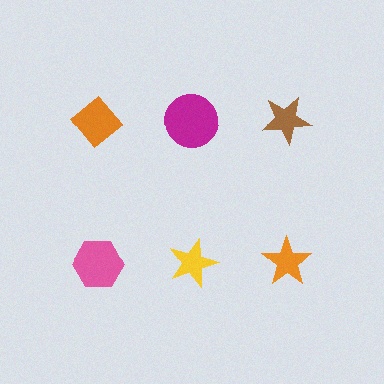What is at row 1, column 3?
A brown star.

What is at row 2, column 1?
A pink hexagon.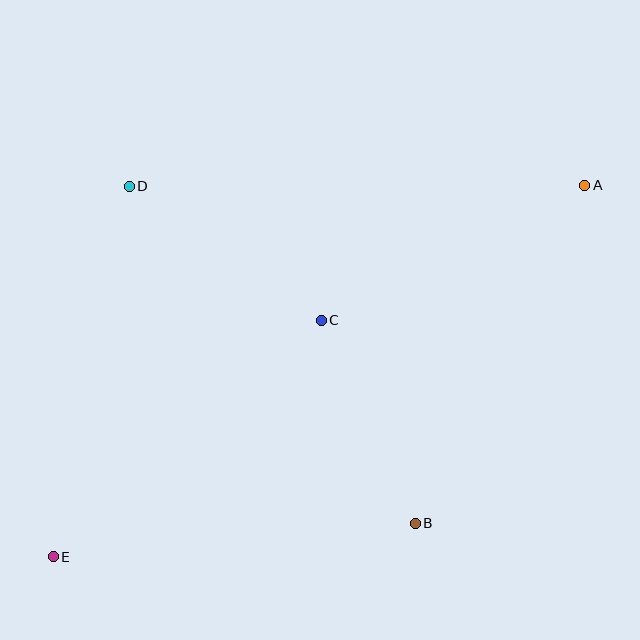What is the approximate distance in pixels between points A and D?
The distance between A and D is approximately 456 pixels.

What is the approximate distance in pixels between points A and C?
The distance between A and C is approximately 296 pixels.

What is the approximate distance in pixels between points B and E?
The distance between B and E is approximately 364 pixels.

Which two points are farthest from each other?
Points A and E are farthest from each other.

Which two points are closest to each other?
Points B and C are closest to each other.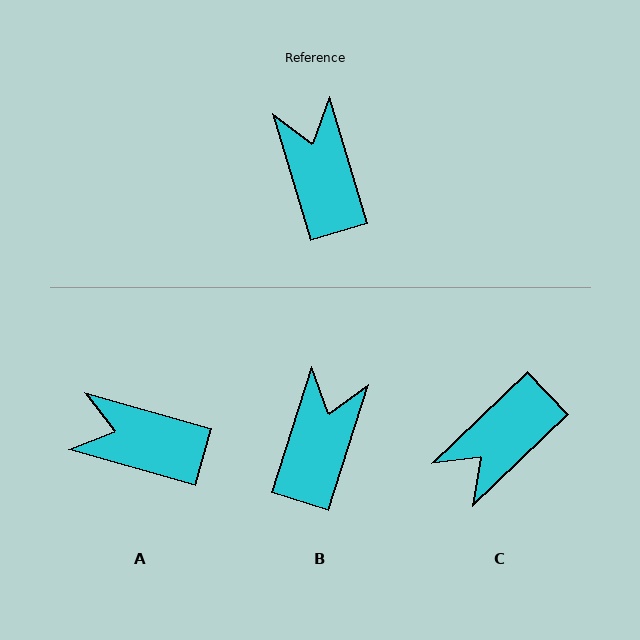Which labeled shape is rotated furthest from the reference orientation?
C, about 117 degrees away.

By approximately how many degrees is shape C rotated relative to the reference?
Approximately 117 degrees counter-clockwise.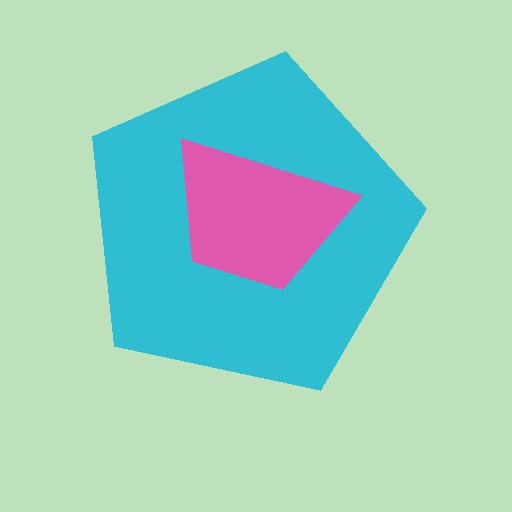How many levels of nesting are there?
2.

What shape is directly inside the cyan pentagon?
The pink trapezoid.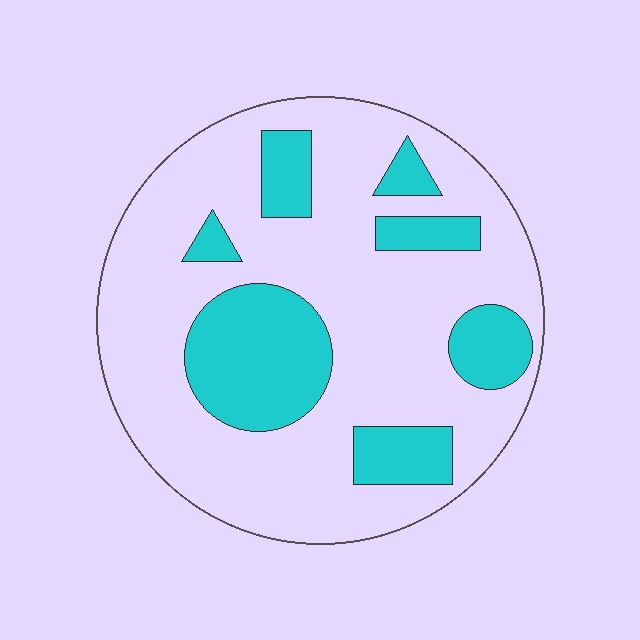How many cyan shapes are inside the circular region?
7.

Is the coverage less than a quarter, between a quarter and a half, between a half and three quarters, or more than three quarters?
Between a quarter and a half.